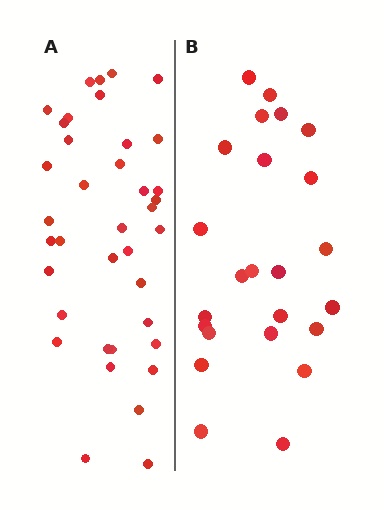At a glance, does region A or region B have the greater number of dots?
Region A (the left region) has more dots.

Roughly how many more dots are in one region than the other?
Region A has approximately 15 more dots than region B.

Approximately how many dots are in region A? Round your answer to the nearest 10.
About 40 dots. (The exact count is 38, which rounds to 40.)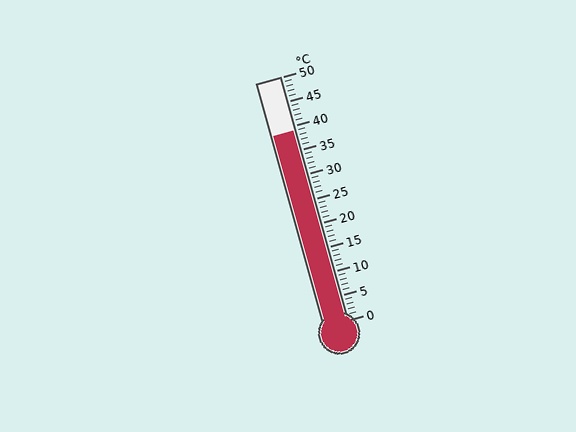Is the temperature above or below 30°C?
The temperature is above 30°C.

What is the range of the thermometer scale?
The thermometer scale ranges from 0°C to 50°C.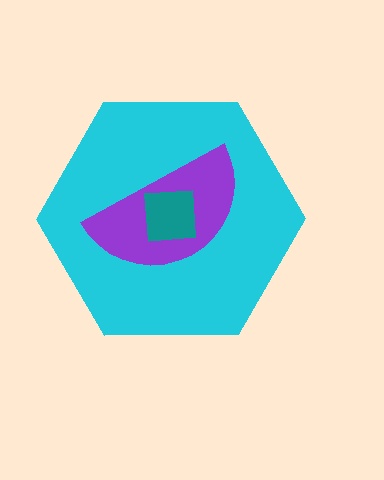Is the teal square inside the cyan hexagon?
Yes.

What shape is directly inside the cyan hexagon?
The purple semicircle.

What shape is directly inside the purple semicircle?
The teal square.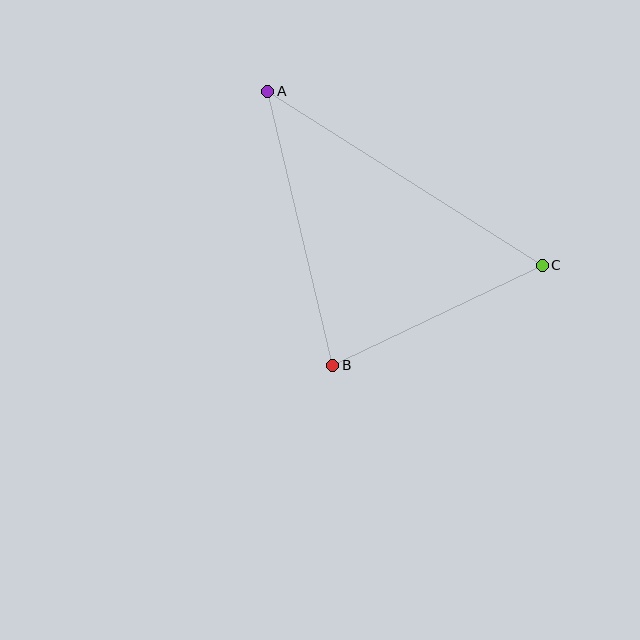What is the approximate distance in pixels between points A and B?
The distance between A and B is approximately 282 pixels.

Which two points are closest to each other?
Points B and C are closest to each other.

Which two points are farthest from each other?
Points A and C are farthest from each other.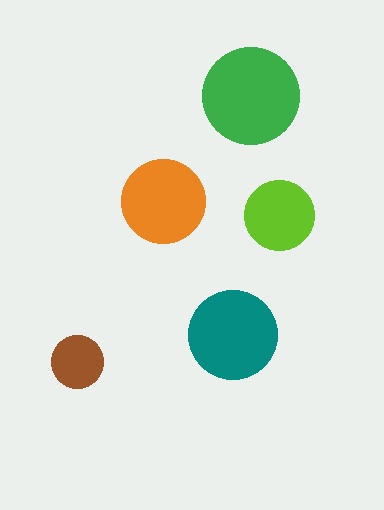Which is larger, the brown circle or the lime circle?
The lime one.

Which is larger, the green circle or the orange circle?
The green one.